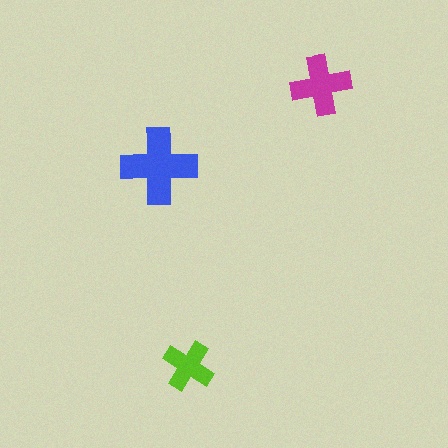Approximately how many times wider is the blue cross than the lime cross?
About 1.5 times wider.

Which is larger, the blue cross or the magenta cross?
The blue one.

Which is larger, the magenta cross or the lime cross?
The magenta one.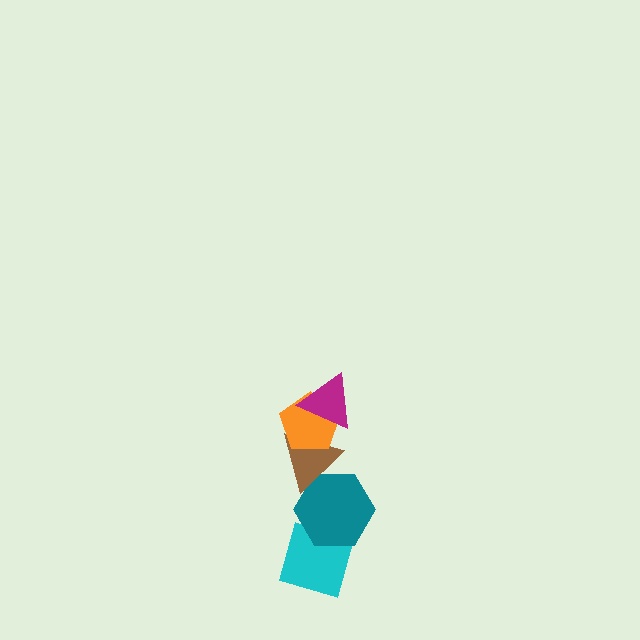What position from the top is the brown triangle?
The brown triangle is 3rd from the top.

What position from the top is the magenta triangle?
The magenta triangle is 1st from the top.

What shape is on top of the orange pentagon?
The magenta triangle is on top of the orange pentagon.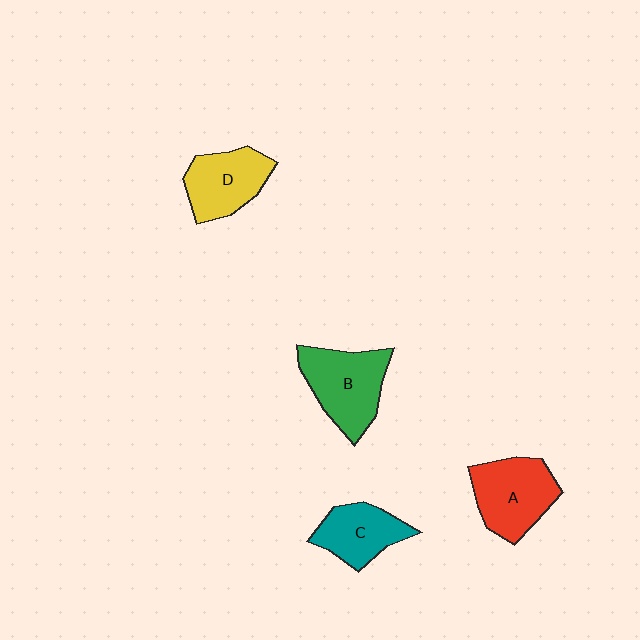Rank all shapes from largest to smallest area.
From largest to smallest: B (green), A (red), D (yellow), C (teal).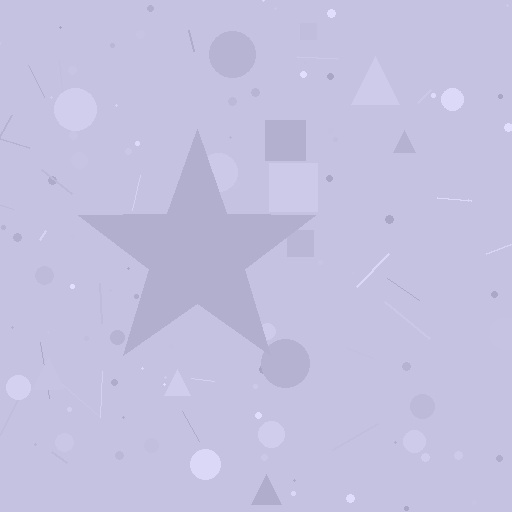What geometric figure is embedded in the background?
A star is embedded in the background.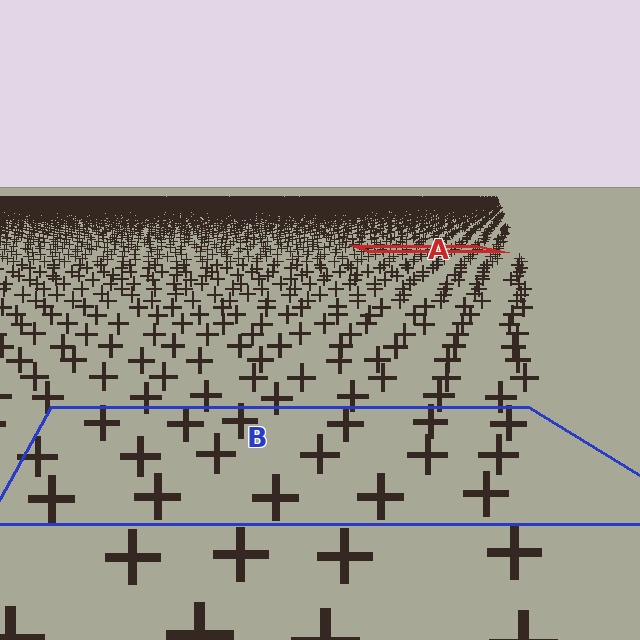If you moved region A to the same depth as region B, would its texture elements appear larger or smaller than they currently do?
They would appear larger. At a closer depth, the same texture elements are projected at a bigger on-screen size.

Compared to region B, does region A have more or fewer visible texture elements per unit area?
Region A has more texture elements per unit area — they are packed more densely because it is farther away.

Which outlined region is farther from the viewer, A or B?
Region A is farther from the viewer — the texture elements inside it appear smaller and more densely packed.